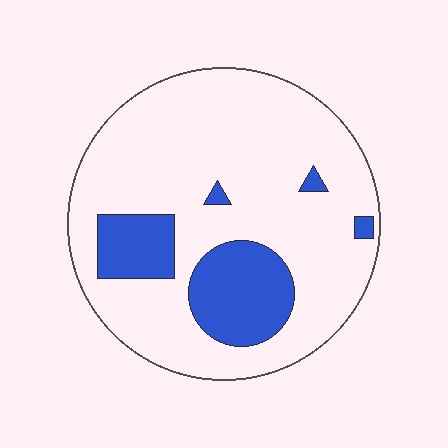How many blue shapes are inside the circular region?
5.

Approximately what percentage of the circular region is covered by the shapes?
Approximately 20%.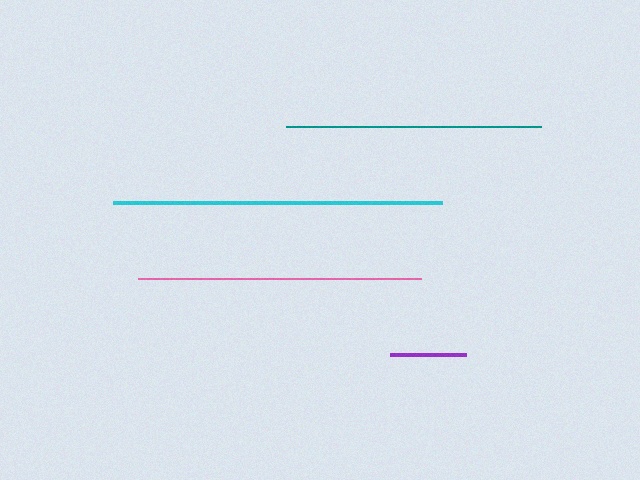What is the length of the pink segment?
The pink segment is approximately 283 pixels long.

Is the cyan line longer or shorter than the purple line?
The cyan line is longer than the purple line.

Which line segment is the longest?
The cyan line is the longest at approximately 329 pixels.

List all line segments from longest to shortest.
From longest to shortest: cyan, pink, teal, purple.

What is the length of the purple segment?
The purple segment is approximately 76 pixels long.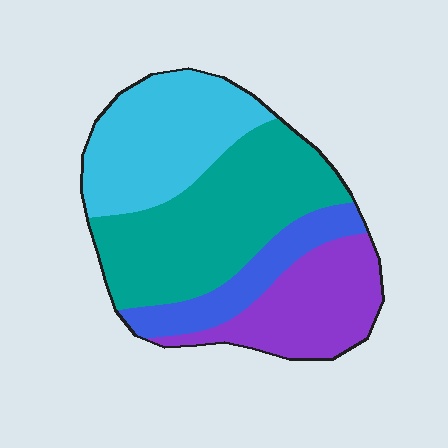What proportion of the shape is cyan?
Cyan takes up between a sixth and a third of the shape.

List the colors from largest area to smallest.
From largest to smallest: teal, cyan, purple, blue.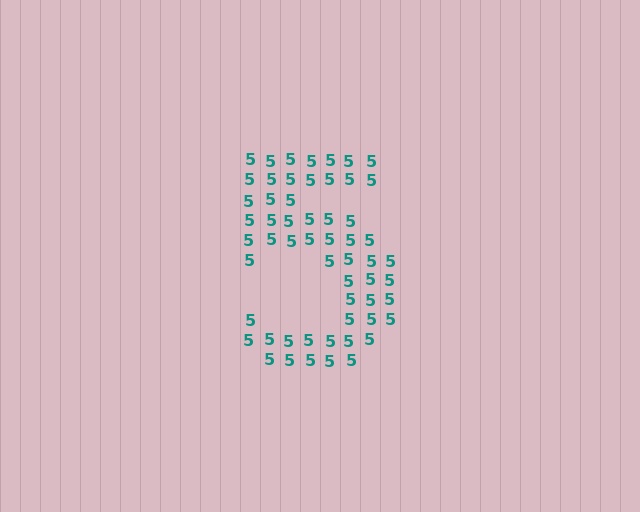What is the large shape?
The large shape is the digit 5.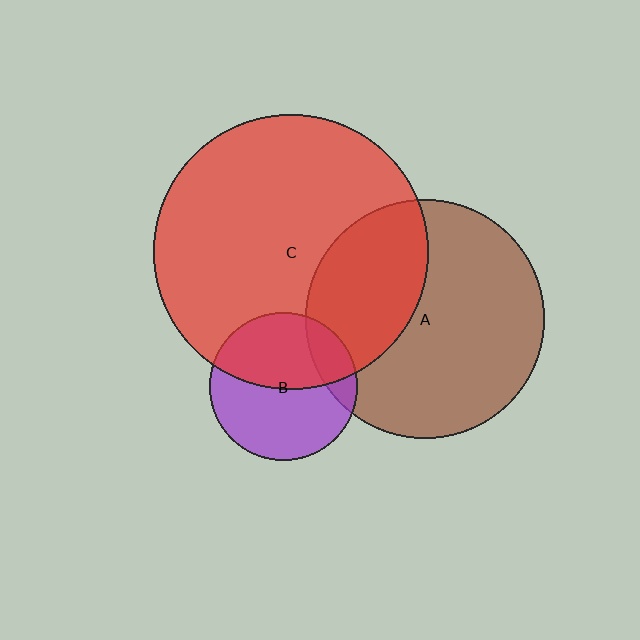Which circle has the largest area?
Circle C (red).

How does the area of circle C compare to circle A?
Approximately 1.3 times.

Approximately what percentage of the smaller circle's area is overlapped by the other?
Approximately 15%.